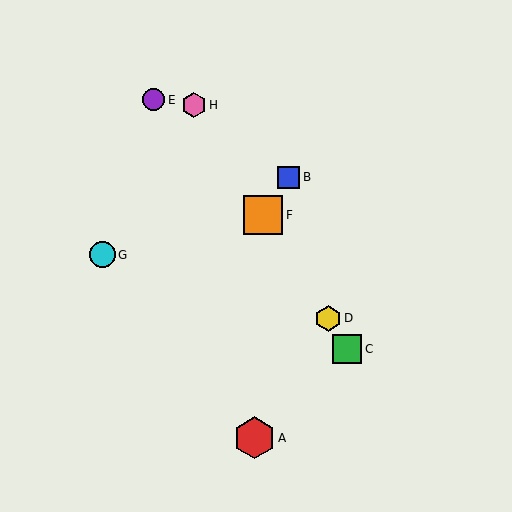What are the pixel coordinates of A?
Object A is at (254, 438).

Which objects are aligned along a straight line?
Objects C, D, F, H are aligned along a straight line.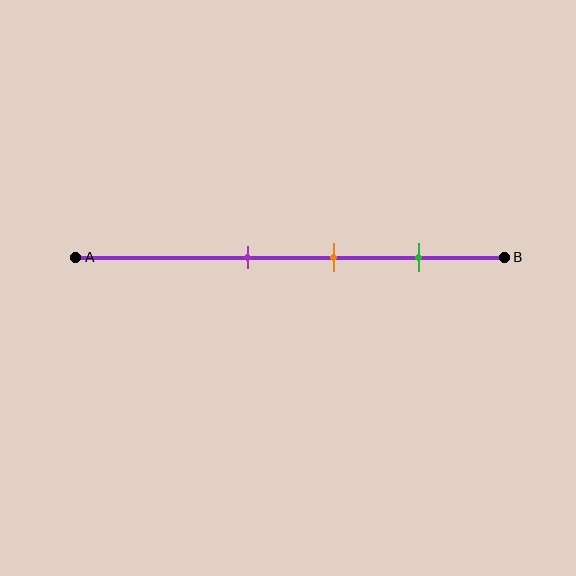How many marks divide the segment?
There are 3 marks dividing the segment.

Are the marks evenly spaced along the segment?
Yes, the marks are approximately evenly spaced.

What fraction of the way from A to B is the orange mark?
The orange mark is approximately 60% (0.6) of the way from A to B.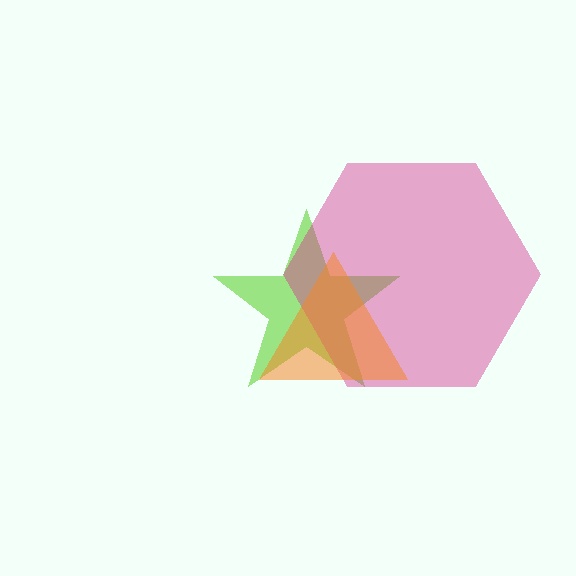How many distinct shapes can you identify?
There are 3 distinct shapes: a lime star, a magenta hexagon, an orange triangle.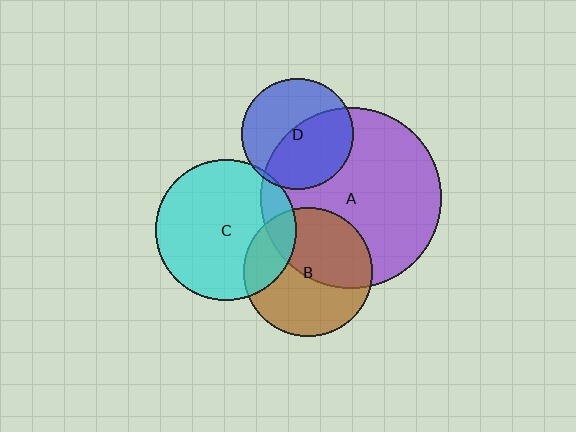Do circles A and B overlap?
Yes.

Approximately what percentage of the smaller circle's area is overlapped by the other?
Approximately 45%.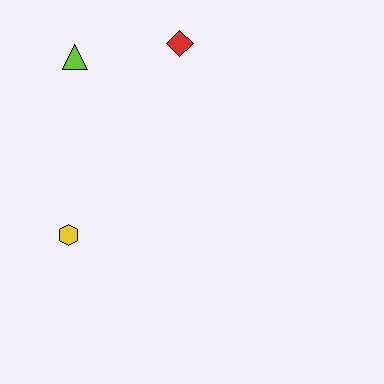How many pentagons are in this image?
There are no pentagons.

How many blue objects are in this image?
There are no blue objects.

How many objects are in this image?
There are 3 objects.